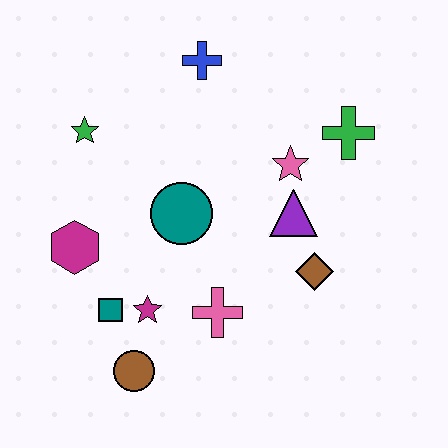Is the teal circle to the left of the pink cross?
Yes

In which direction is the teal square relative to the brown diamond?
The teal square is to the left of the brown diamond.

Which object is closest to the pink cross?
The magenta star is closest to the pink cross.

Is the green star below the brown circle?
No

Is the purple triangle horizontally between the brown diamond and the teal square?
Yes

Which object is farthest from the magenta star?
The green cross is farthest from the magenta star.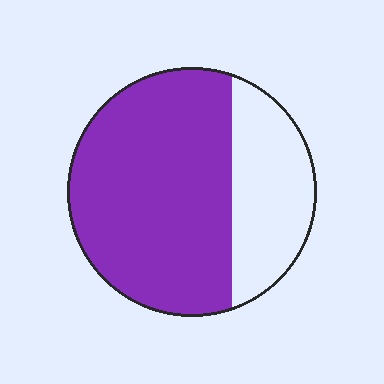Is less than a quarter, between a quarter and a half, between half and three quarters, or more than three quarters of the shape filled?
Between half and three quarters.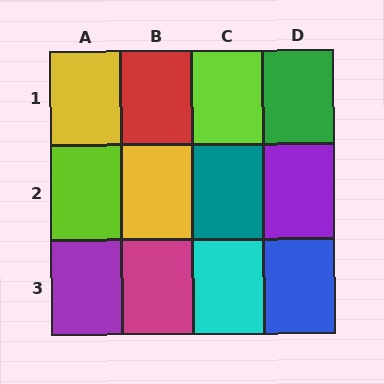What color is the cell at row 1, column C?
Lime.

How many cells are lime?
2 cells are lime.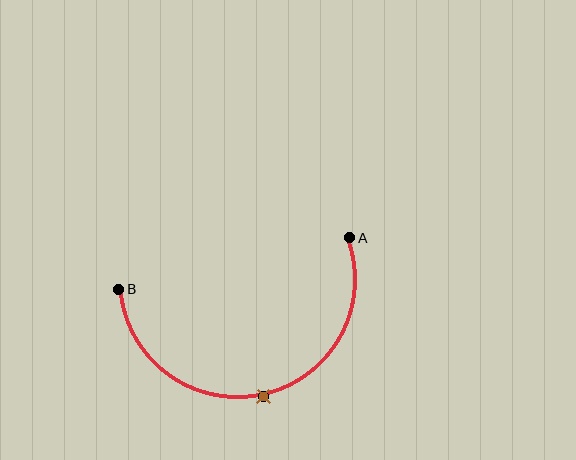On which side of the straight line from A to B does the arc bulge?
The arc bulges below the straight line connecting A and B.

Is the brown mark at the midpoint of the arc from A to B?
Yes. The brown mark lies on the arc at equal arc-length from both A and B — it is the arc midpoint.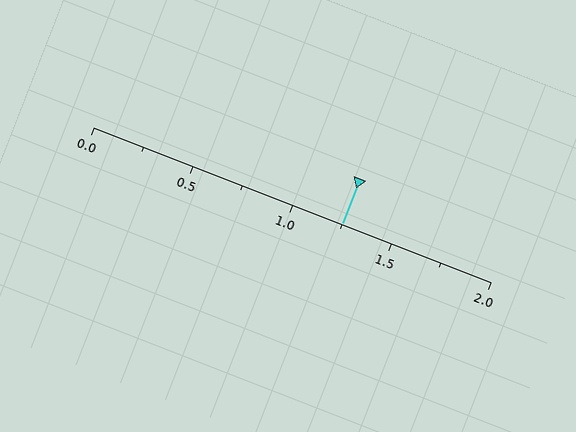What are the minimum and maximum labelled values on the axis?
The axis runs from 0.0 to 2.0.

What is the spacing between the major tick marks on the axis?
The major ticks are spaced 0.5 apart.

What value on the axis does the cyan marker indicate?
The marker indicates approximately 1.25.